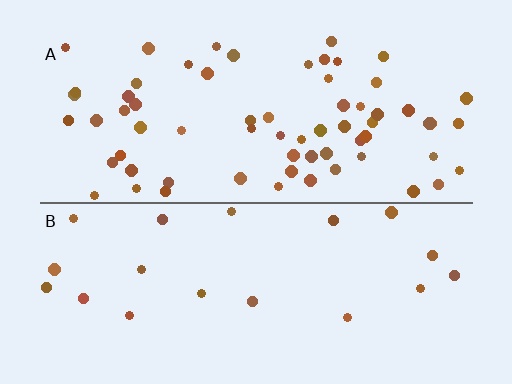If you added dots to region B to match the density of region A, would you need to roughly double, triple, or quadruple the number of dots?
Approximately triple.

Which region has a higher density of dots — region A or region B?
A (the top).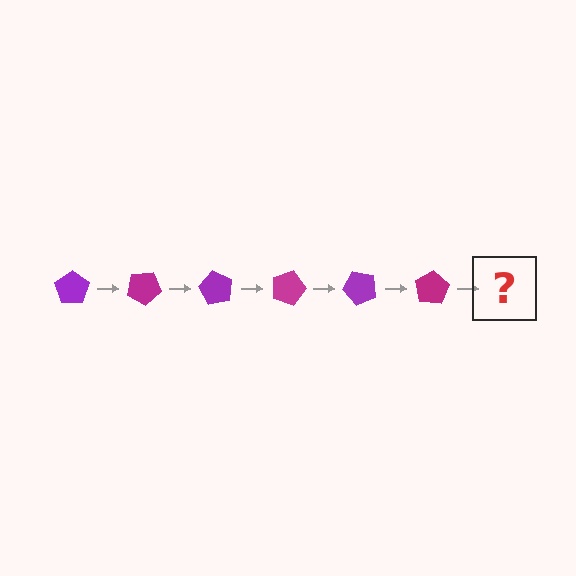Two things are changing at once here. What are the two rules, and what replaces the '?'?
The two rules are that it rotates 30 degrees each step and the color cycles through purple and magenta. The '?' should be a purple pentagon, rotated 180 degrees from the start.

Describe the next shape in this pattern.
It should be a purple pentagon, rotated 180 degrees from the start.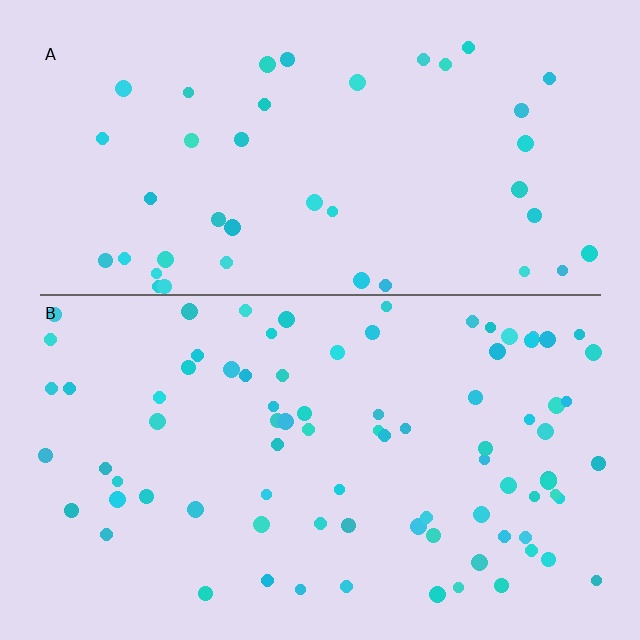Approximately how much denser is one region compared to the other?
Approximately 2.0× — region B over region A.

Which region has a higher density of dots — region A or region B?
B (the bottom).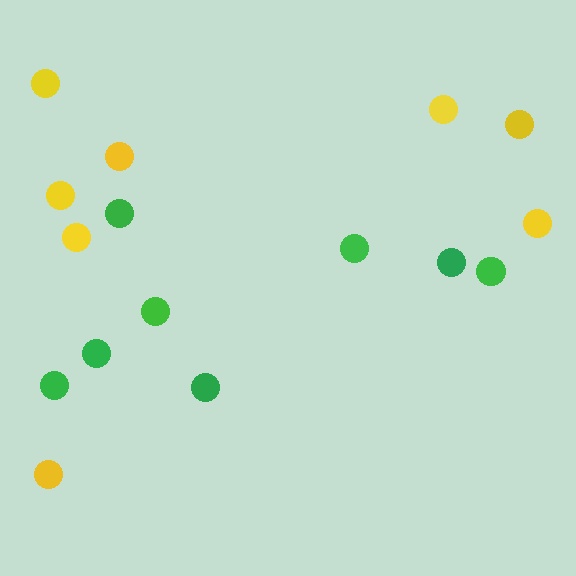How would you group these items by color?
There are 2 groups: one group of green circles (8) and one group of yellow circles (8).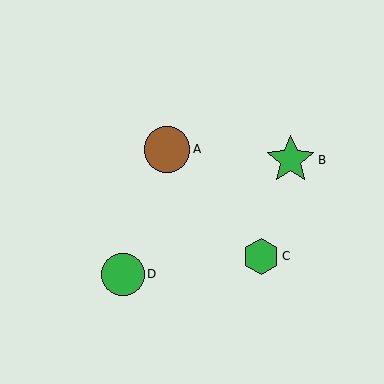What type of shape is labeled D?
Shape D is a green circle.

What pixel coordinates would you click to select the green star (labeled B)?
Click at (291, 160) to select the green star B.